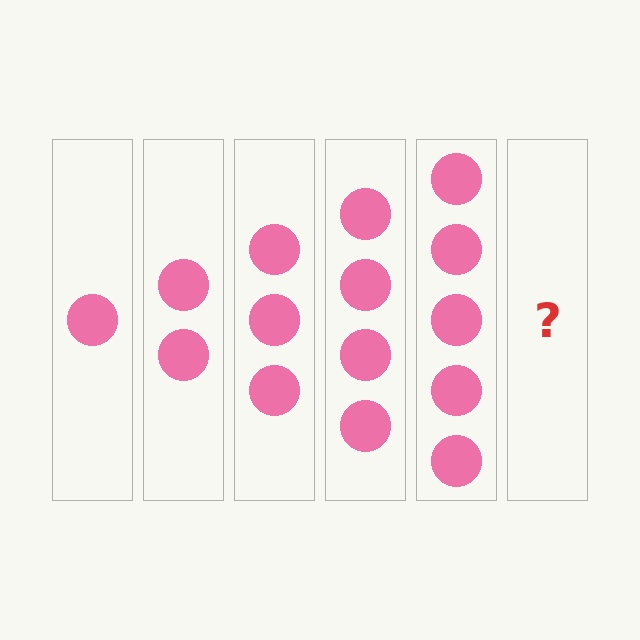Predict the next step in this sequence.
The next step is 6 circles.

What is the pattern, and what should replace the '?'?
The pattern is that each step adds one more circle. The '?' should be 6 circles.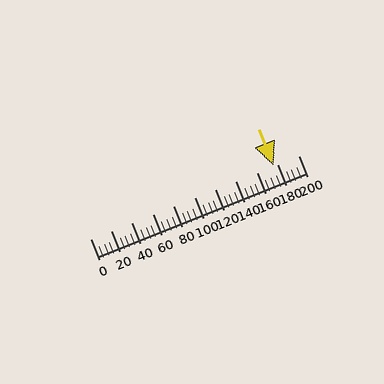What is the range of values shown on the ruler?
The ruler shows values from 0 to 200.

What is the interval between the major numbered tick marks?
The major tick marks are spaced 20 units apart.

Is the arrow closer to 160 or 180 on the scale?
The arrow is closer to 180.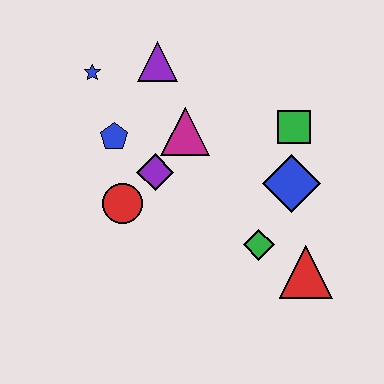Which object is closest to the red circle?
The purple diamond is closest to the red circle.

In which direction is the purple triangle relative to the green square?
The purple triangle is to the left of the green square.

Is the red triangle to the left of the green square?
No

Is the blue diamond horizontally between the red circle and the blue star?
No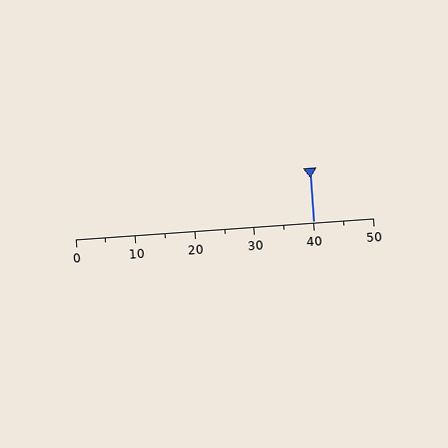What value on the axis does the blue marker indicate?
The marker indicates approximately 40.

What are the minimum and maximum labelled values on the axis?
The axis runs from 0 to 50.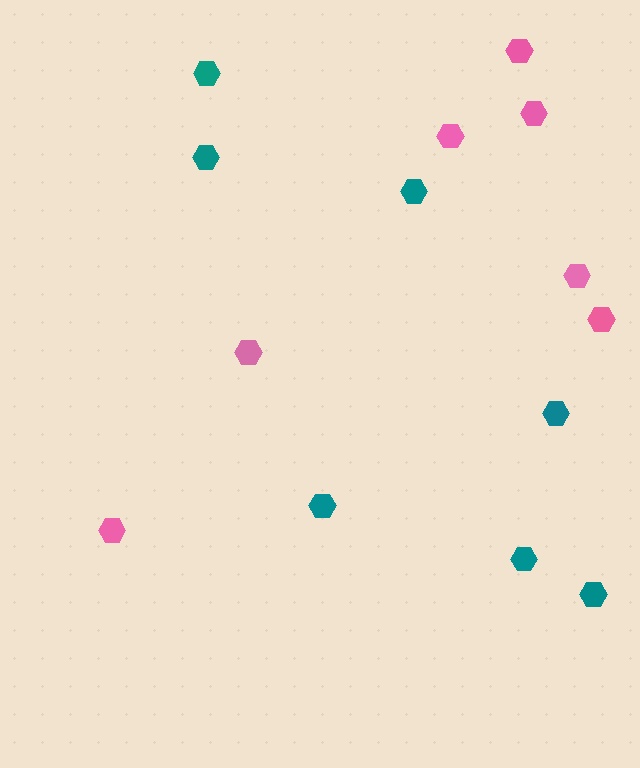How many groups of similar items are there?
There are 2 groups: one group of pink hexagons (7) and one group of teal hexagons (7).